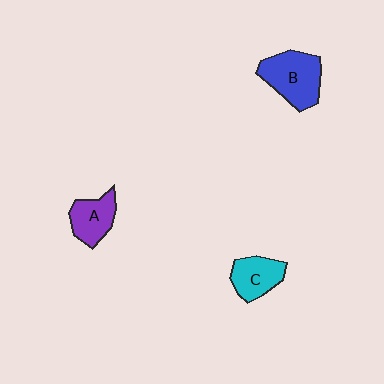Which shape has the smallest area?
Shape A (purple).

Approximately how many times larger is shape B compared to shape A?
Approximately 1.5 times.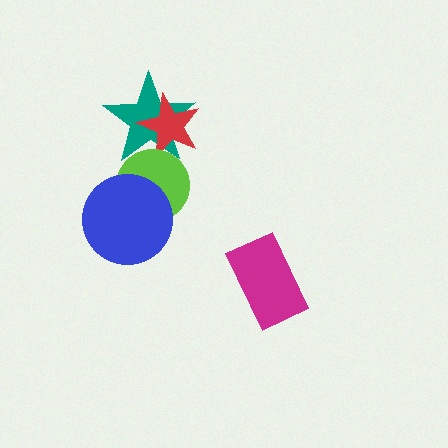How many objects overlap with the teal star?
2 objects overlap with the teal star.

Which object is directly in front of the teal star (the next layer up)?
The red star is directly in front of the teal star.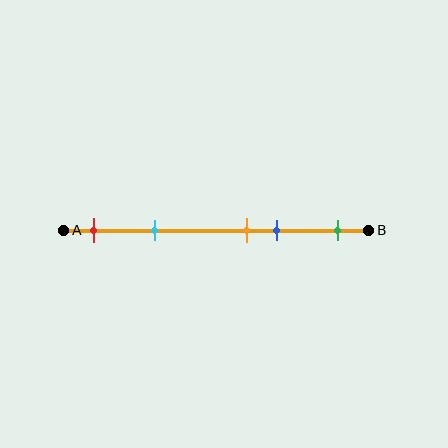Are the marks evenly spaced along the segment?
No, the marks are not evenly spaced.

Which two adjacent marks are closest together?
The orange and blue marks are the closest adjacent pair.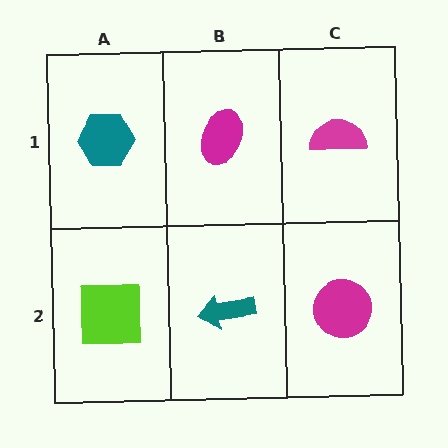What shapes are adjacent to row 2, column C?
A magenta semicircle (row 1, column C), a teal arrow (row 2, column B).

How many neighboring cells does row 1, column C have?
2.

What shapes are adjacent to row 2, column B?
A magenta ellipse (row 1, column B), a lime square (row 2, column A), a magenta circle (row 2, column C).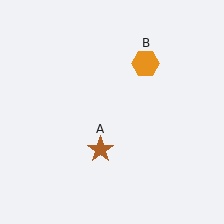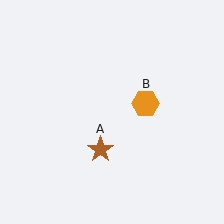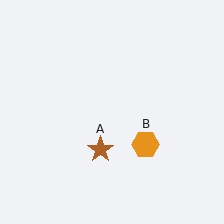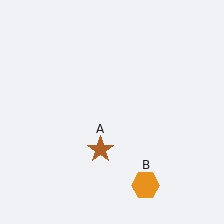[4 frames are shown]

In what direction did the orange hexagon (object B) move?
The orange hexagon (object B) moved down.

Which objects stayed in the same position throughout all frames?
Brown star (object A) remained stationary.